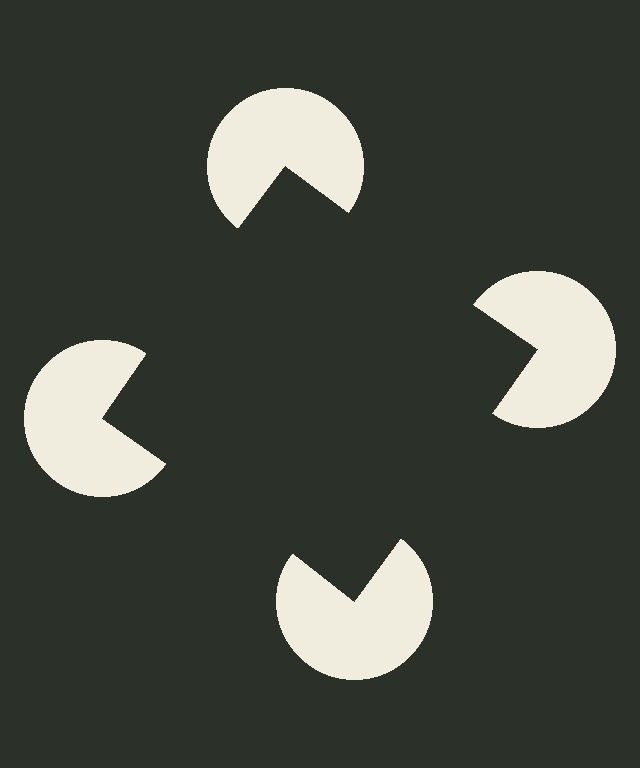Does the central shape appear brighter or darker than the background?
It typically appears slightly darker than the background, even though no actual brightness change is drawn.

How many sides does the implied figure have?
4 sides.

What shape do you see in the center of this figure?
An illusory square — its edges are inferred from the aligned wedge cuts in the pac-man discs, not physically drawn.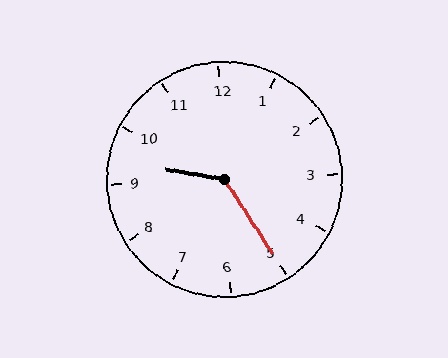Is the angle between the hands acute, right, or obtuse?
It is obtuse.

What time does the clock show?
9:25.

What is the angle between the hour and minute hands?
Approximately 132 degrees.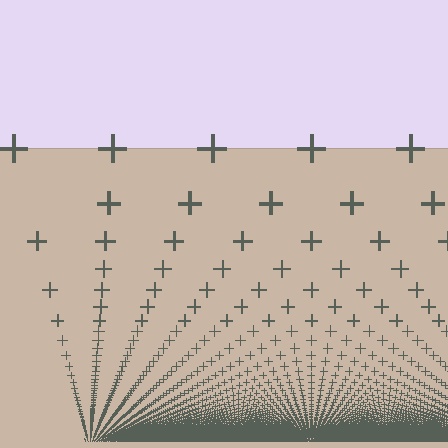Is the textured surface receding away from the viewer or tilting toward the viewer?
The surface appears to tilt toward the viewer. Texture elements get larger and sparser toward the top.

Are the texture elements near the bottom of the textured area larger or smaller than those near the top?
Smaller. The gradient is inverted — elements near the bottom are smaller and denser.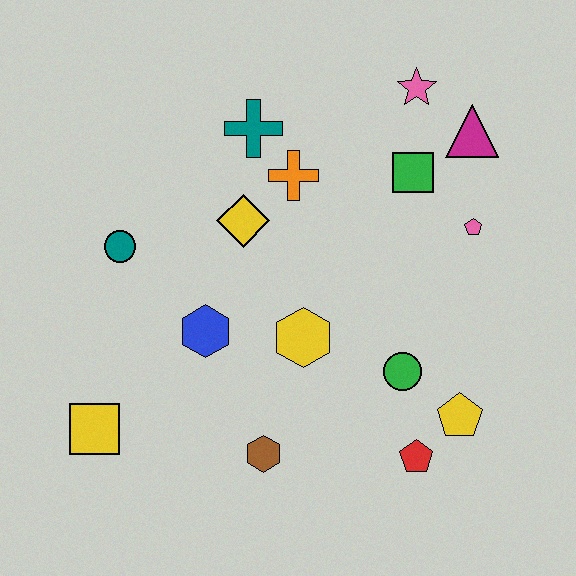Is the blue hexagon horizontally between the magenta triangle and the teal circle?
Yes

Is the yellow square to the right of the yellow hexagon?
No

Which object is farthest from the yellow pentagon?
The teal circle is farthest from the yellow pentagon.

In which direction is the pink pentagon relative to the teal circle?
The pink pentagon is to the right of the teal circle.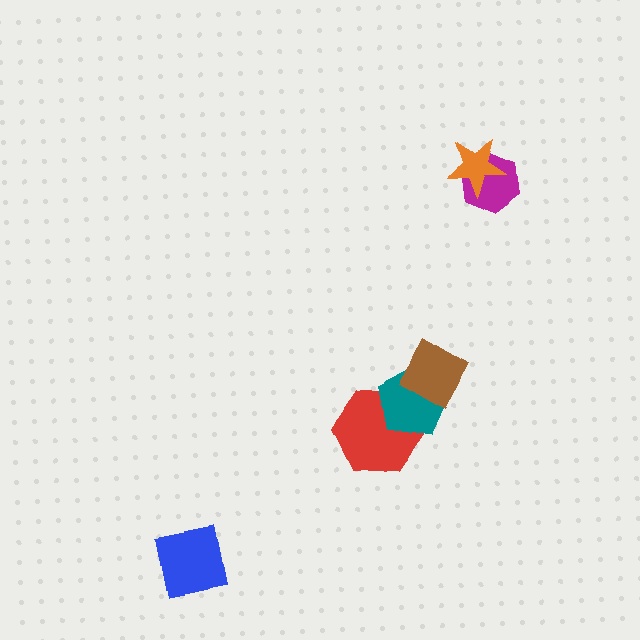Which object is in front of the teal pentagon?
The brown diamond is in front of the teal pentagon.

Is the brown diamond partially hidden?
No, no other shape covers it.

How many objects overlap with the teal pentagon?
2 objects overlap with the teal pentagon.